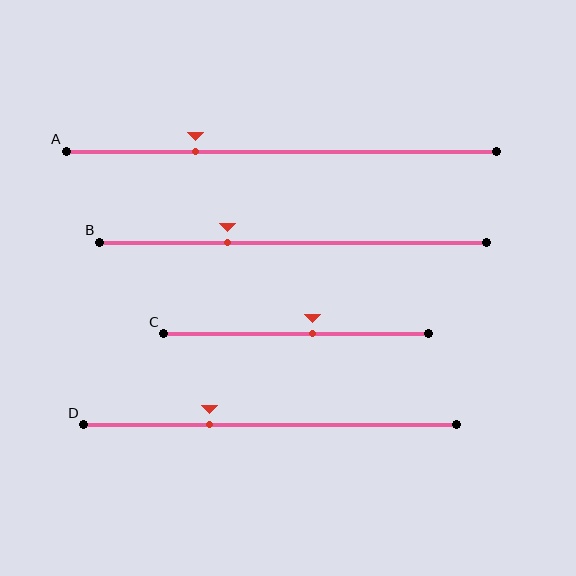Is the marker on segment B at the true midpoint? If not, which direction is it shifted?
No, the marker on segment B is shifted to the left by about 17% of the segment length.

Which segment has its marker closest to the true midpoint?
Segment C has its marker closest to the true midpoint.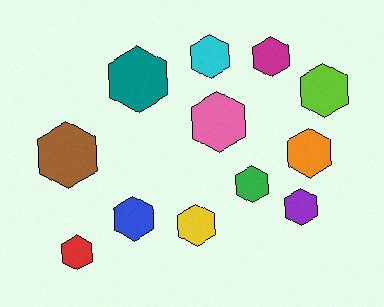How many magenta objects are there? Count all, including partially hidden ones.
There is 1 magenta object.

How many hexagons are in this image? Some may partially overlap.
There are 12 hexagons.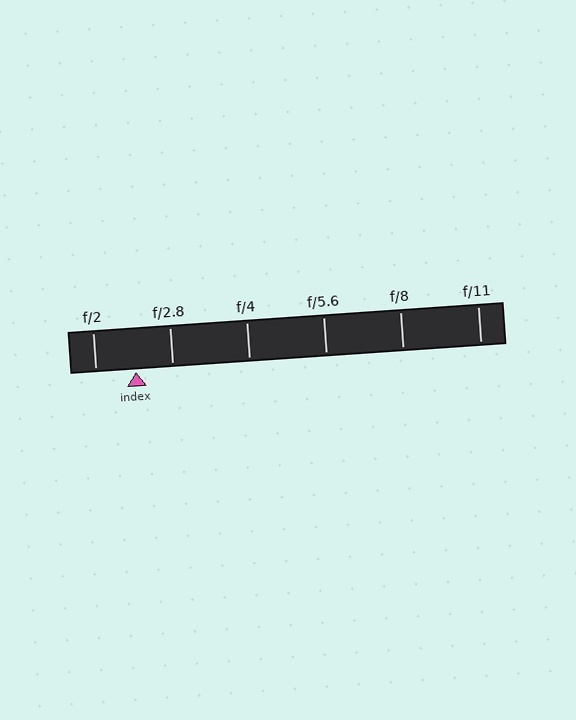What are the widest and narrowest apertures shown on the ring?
The widest aperture shown is f/2 and the narrowest is f/11.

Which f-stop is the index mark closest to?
The index mark is closest to f/2.8.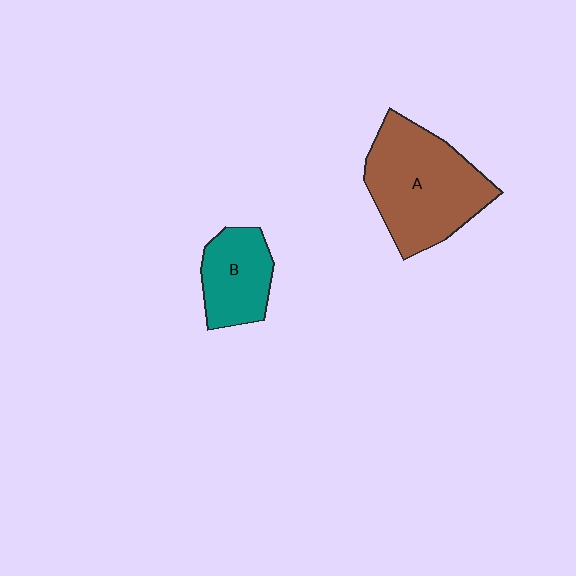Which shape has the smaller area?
Shape B (teal).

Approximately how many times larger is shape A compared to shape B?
Approximately 1.9 times.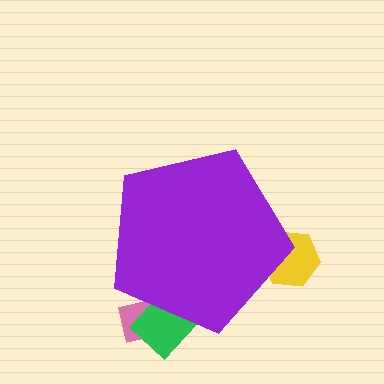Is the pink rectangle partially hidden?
Yes, the pink rectangle is partially hidden behind the purple pentagon.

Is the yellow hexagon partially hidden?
Yes, the yellow hexagon is partially hidden behind the purple pentagon.